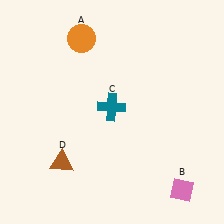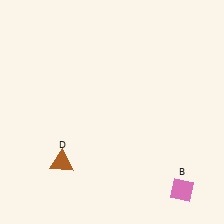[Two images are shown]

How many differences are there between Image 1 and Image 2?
There are 2 differences between the two images.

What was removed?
The orange circle (A), the teal cross (C) were removed in Image 2.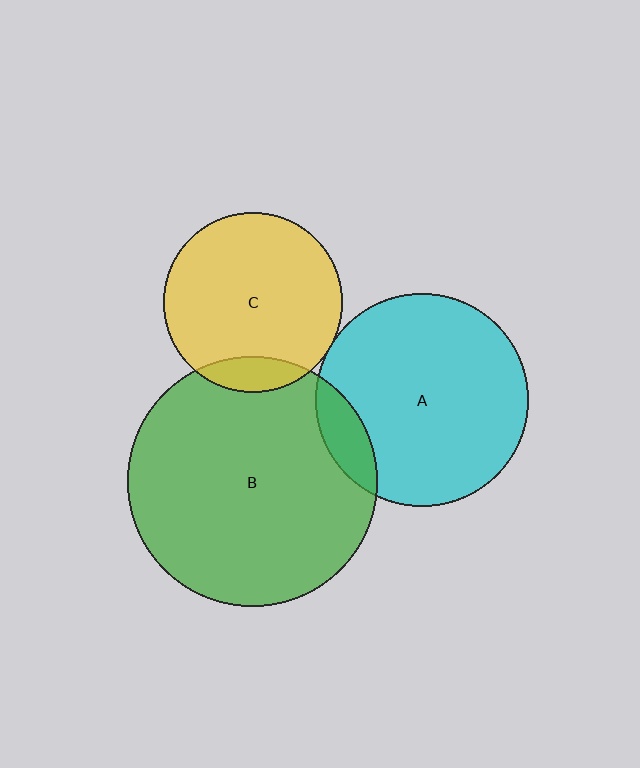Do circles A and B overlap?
Yes.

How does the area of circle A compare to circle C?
Approximately 1.4 times.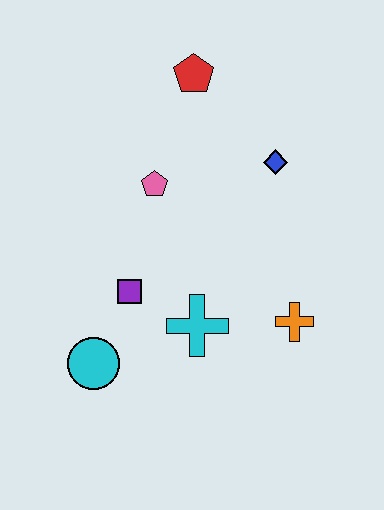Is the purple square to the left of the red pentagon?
Yes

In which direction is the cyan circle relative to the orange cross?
The cyan circle is to the left of the orange cross.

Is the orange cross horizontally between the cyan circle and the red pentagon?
No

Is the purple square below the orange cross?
No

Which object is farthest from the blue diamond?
The cyan circle is farthest from the blue diamond.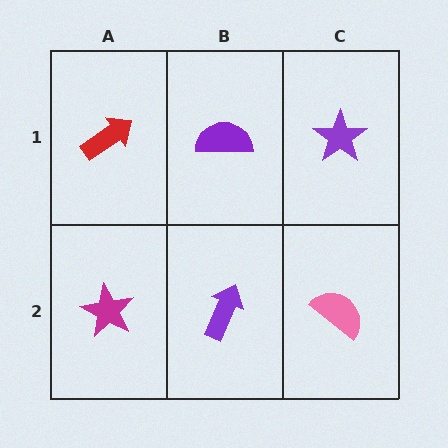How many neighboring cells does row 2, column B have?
3.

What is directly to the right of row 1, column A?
A purple semicircle.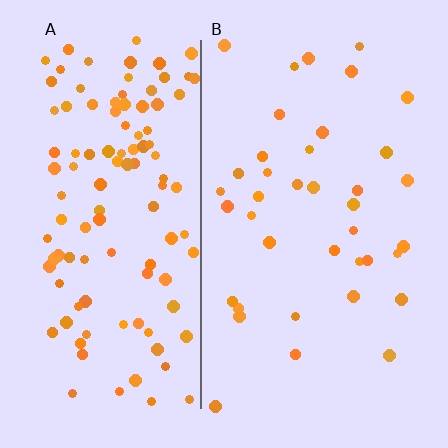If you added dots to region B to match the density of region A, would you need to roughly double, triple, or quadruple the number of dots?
Approximately triple.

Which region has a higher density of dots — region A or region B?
A (the left).